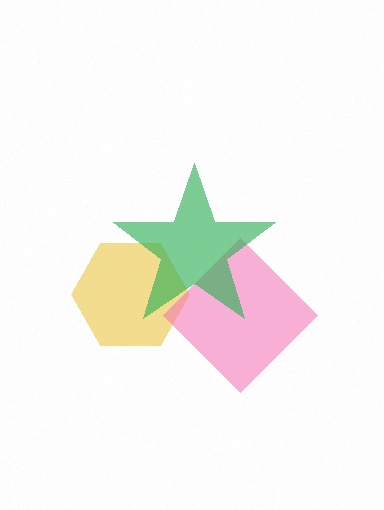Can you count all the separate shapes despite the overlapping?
Yes, there are 3 separate shapes.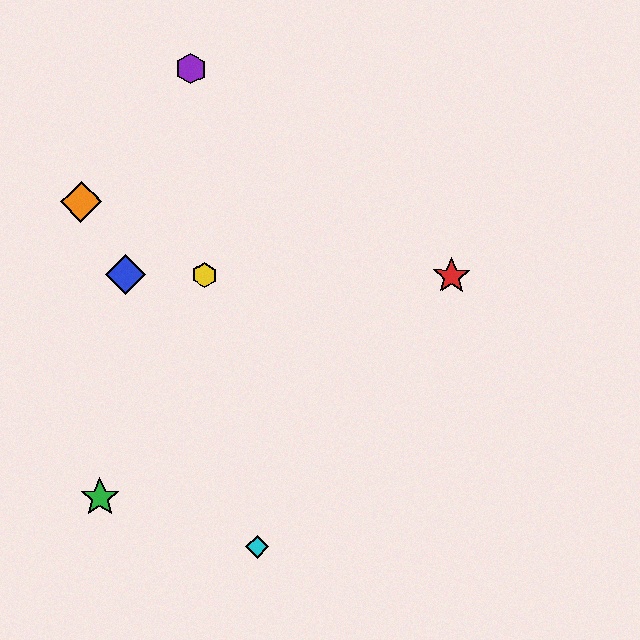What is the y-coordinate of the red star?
The red star is at y≈276.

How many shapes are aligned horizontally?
3 shapes (the red star, the blue diamond, the yellow hexagon) are aligned horizontally.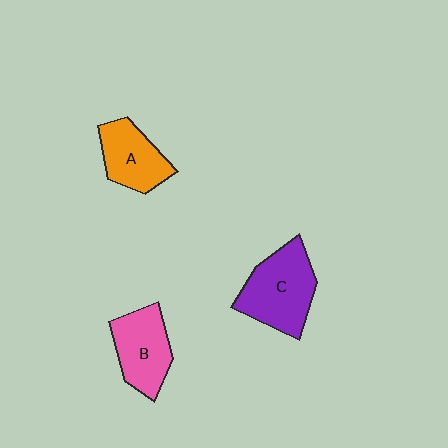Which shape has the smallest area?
Shape A (orange).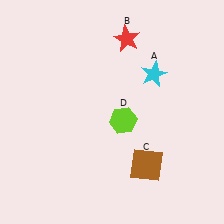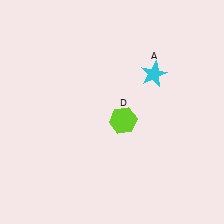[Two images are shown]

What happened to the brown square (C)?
The brown square (C) was removed in Image 2. It was in the bottom-right area of Image 1.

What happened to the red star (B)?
The red star (B) was removed in Image 2. It was in the top-right area of Image 1.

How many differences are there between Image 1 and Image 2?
There are 2 differences between the two images.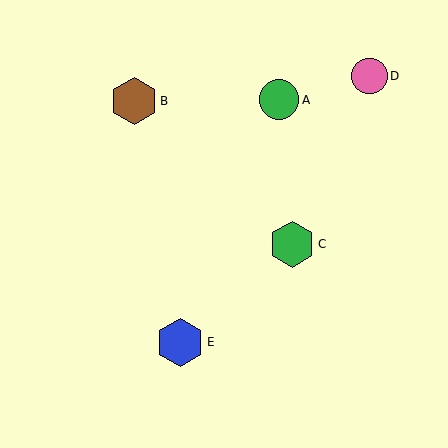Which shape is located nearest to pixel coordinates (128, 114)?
The brown hexagon (labeled B) at (134, 101) is nearest to that location.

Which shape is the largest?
The blue hexagon (labeled E) is the largest.